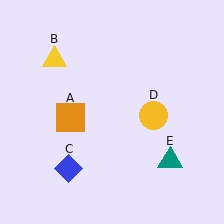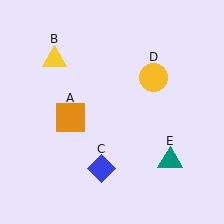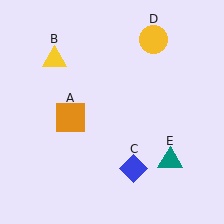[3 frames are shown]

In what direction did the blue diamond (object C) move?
The blue diamond (object C) moved right.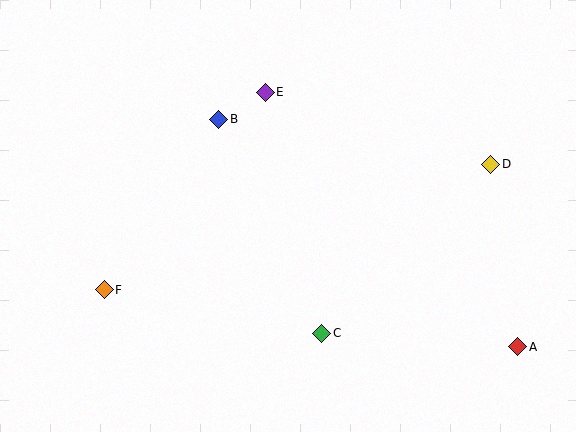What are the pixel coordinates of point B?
Point B is at (219, 119).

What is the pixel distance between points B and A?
The distance between B and A is 376 pixels.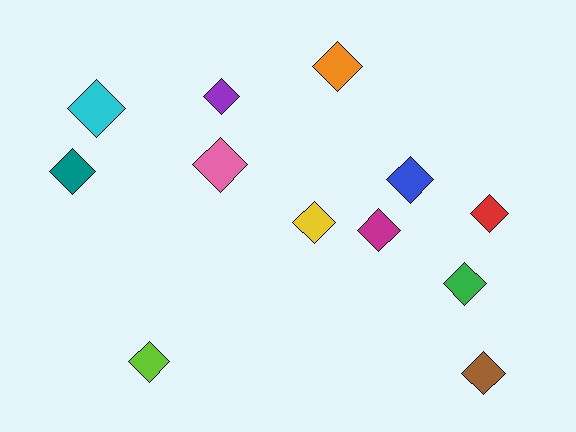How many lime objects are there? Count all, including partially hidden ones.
There is 1 lime object.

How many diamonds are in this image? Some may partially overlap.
There are 12 diamonds.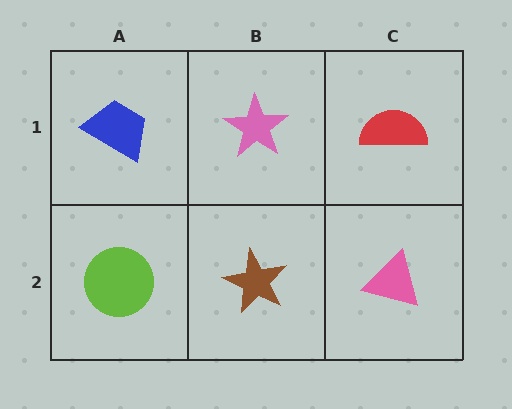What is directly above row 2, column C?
A red semicircle.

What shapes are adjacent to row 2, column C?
A red semicircle (row 1, column C), a brown star (row 2, column B).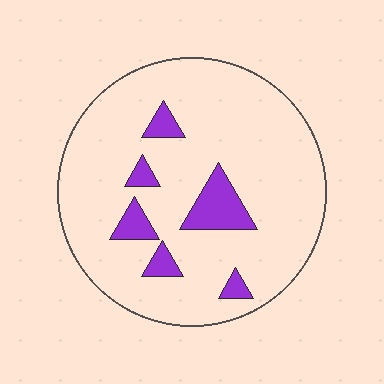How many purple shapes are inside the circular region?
6.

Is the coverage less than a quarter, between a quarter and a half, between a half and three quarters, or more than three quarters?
Less than a quarter.